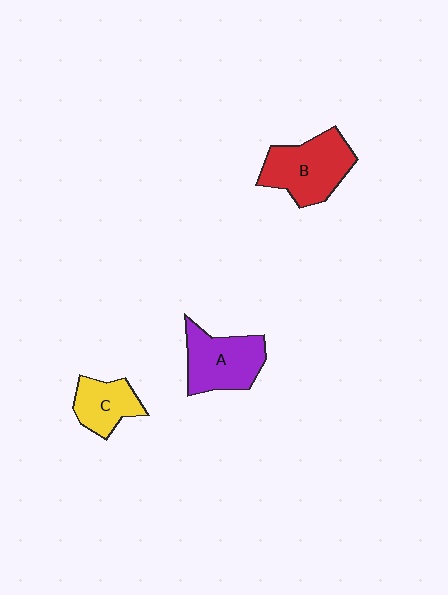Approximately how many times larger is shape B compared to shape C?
Approximately 1.6 times.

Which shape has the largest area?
Shape B (red).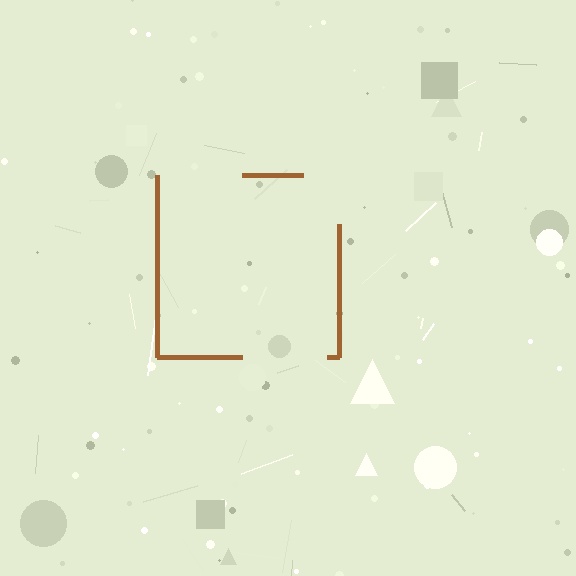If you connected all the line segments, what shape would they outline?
They would outline a square.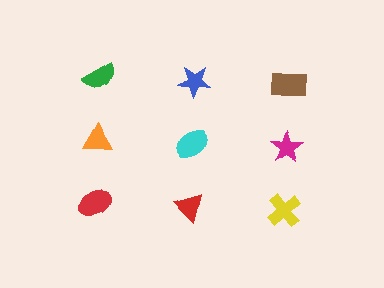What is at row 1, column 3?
A brown rectangle.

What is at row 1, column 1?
A green semicircle.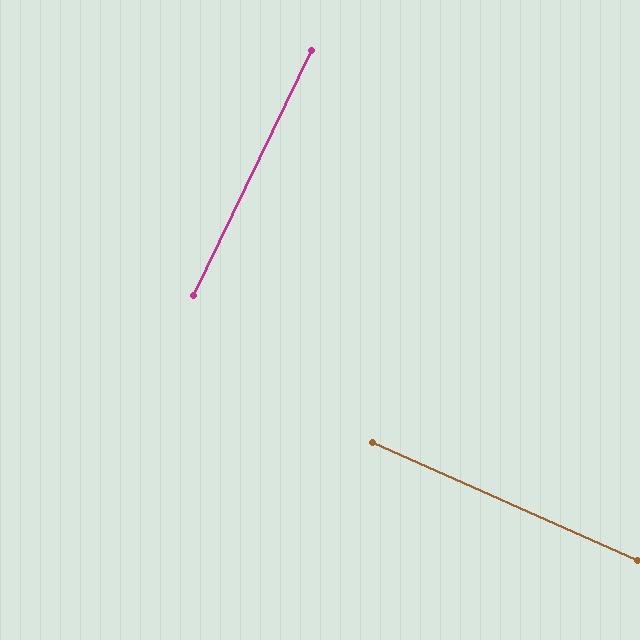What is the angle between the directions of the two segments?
Approximately 88 degrees.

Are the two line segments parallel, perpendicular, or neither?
Perpendicular — they meet at approximately 88°.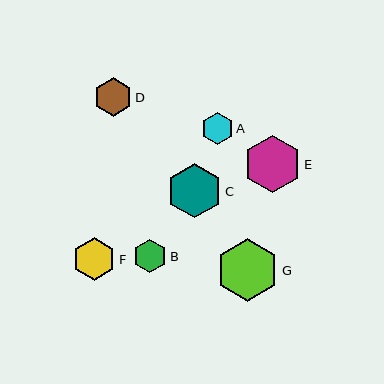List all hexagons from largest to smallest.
From largest to smallest: G, E, C, F, D, B, A.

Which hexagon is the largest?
Hexagon G is the largest with a size of approximately 62 pixels.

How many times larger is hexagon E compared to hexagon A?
Hexagon E is approximately 1.8 times the size of hexagon A.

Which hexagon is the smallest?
Hexagon A is the smallest with a size of approximately 32 pixels.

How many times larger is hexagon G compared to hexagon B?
Hexagon G is approximately 1.9 times the size of hexagon B.